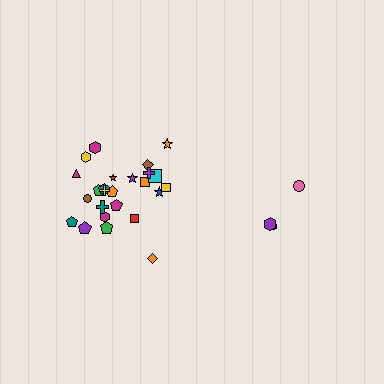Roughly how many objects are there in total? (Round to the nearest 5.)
Roughly 30 objects in total.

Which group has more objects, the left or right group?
The left group.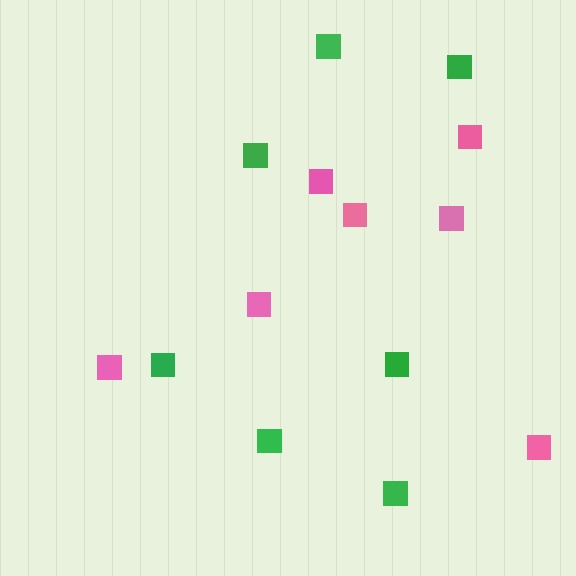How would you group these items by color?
There are 2 groups: one group of pink squares (7) and one group of green squares (7).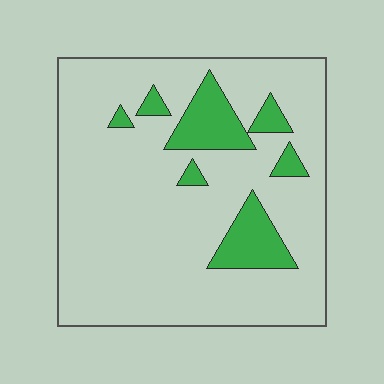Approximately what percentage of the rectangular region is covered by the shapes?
Approximately 15%.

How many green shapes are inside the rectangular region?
7.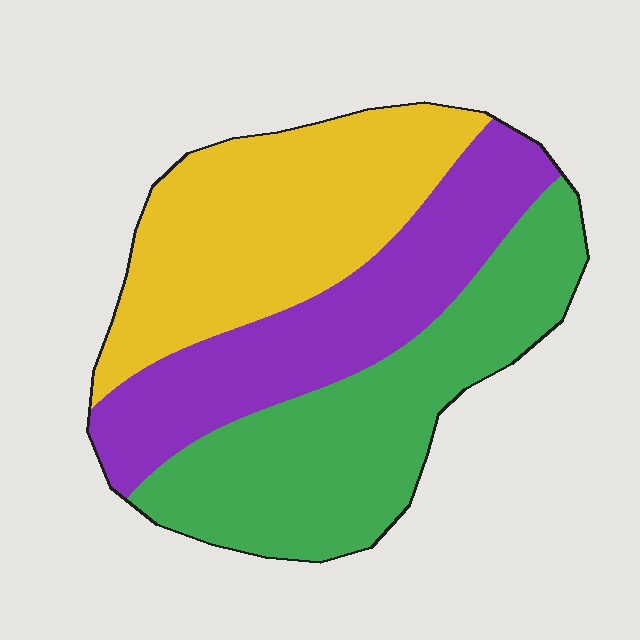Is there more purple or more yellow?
Yellow.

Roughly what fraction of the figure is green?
Green takes up about three eighths (3/8) of the figure.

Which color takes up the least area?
Purple, at roughly 30%.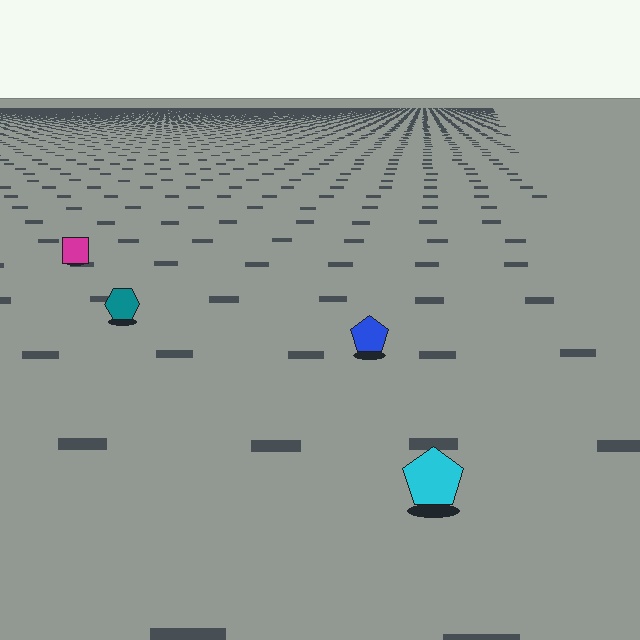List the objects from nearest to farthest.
From nearest to farthest: the cyan pentagon, the blue pentagon, the teal hexagon, the magenta square.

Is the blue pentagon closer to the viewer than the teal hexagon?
Yes. The blue pentagon is closer — you can tell from the texture gradient: the ground texture is coarser near it.